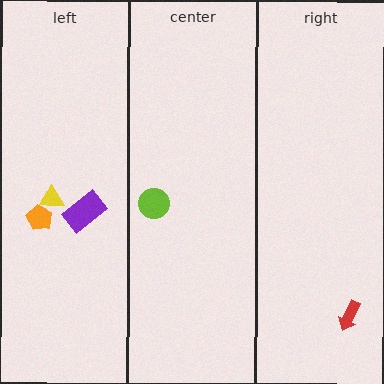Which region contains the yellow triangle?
The left region.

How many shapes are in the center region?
1.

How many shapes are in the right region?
1.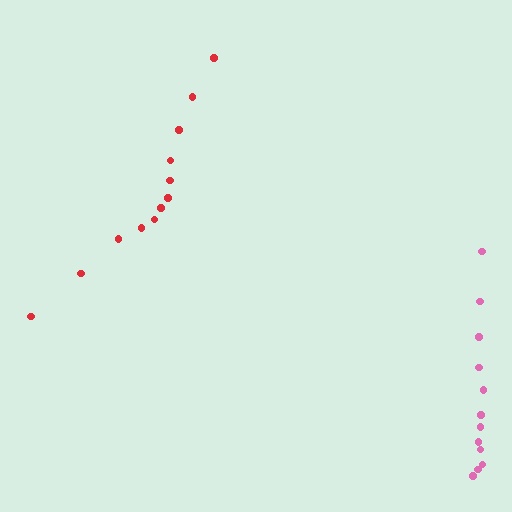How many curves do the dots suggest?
There are 2 distinct paths.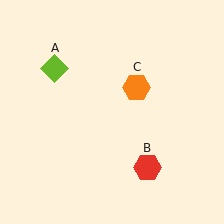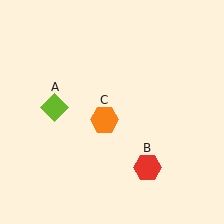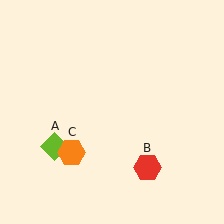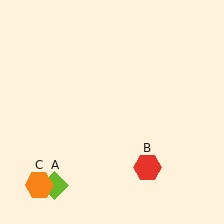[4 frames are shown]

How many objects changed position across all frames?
2 objects changed position: lime diamond (object A), orange hexagon (object C).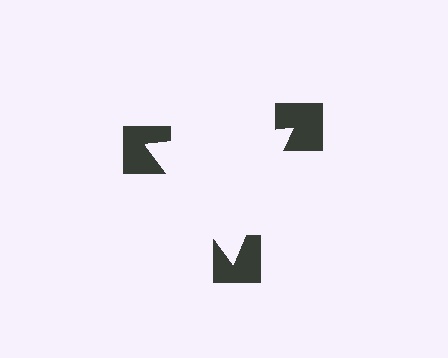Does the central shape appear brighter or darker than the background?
It typically appears slightly brighter than the background, even though no actual brightness change is drawn.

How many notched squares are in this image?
There are 3 — one at each vertex of the illusory triangle.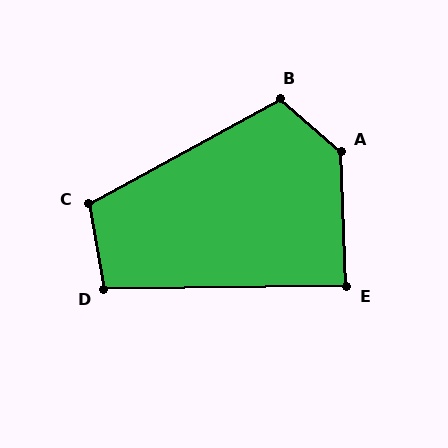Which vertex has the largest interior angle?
A, at approximately 134 degrees.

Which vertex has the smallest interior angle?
E, at approximately 88 degrees.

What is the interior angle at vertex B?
Approximately 110 degrees (obtuse).